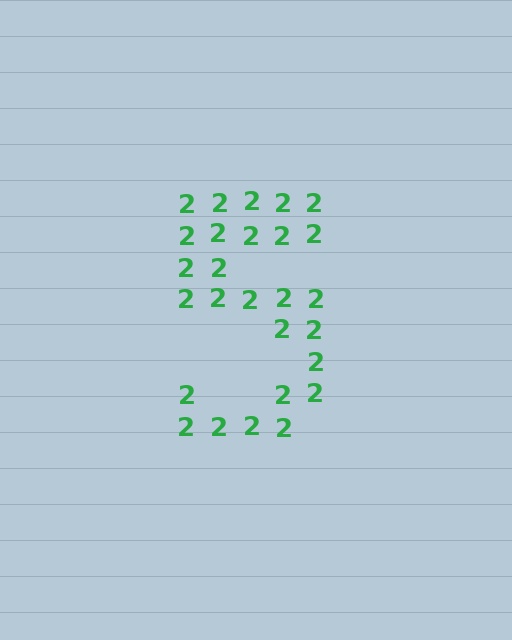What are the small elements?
The small elements are digit 2's.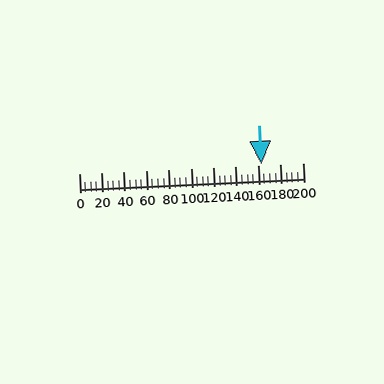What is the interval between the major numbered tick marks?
The major tick marks are spaced 20 units apart.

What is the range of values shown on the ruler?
The ruler shows values from 0 to 200.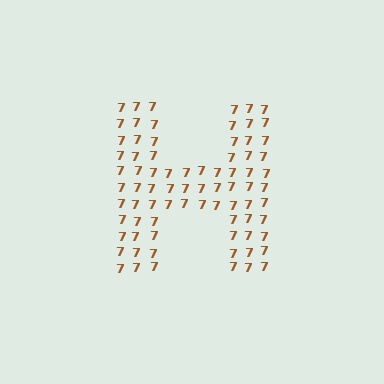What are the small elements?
The small elements are digit 7's.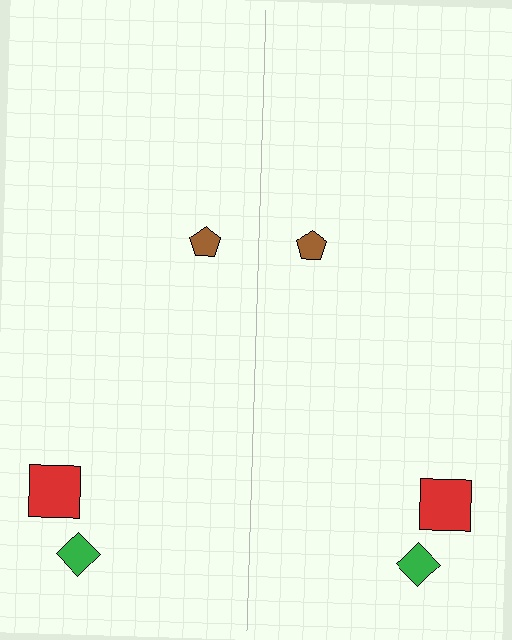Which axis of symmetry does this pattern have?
The pattern has a vertical axis of symmetry running through the center of the image.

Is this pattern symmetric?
Yes, this pattern has bilateral (reflection) symmetry.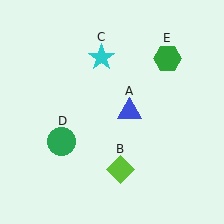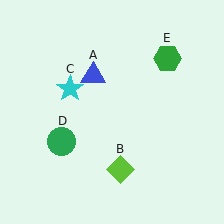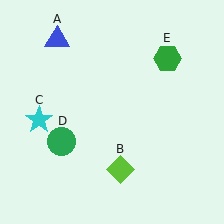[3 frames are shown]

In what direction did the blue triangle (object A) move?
The blue triangle (object A) moved up and to the left.